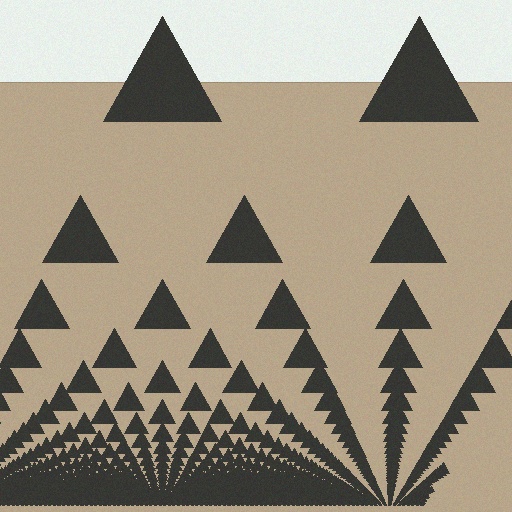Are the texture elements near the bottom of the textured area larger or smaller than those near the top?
Smaller. The gradient is inverted — elements near the bottom are smaller and denser.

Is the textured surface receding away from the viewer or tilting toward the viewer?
The surface appears to tilt toward the viewer. Texture elements get larger and sparser toward the top.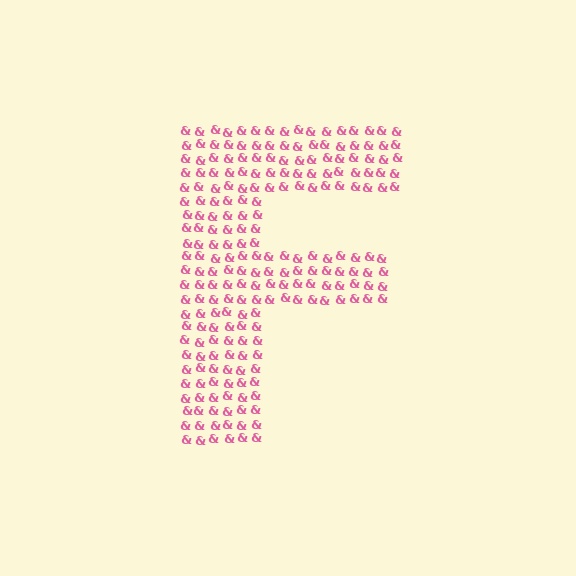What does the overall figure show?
The overall figure shows the letter F.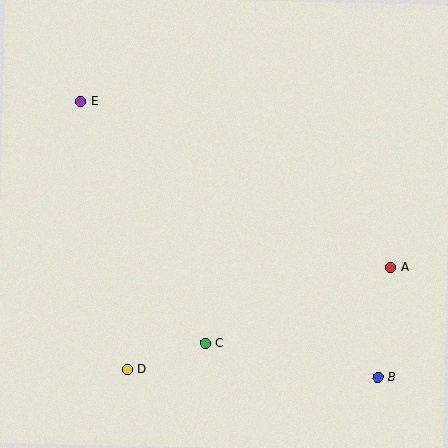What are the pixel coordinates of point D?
Point D is at (127, 369).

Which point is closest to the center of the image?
Point C at (206, 343) is closest to the center.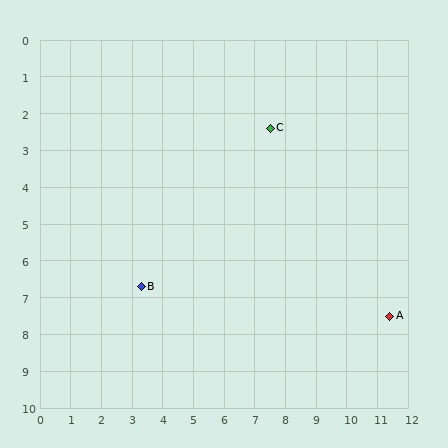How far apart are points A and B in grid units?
Points A and B are about 8.1 grid units apart.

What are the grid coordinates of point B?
Point B is at approximately (3.3, 6.7).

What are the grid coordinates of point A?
Point A is at approximately (11.4, 7.5).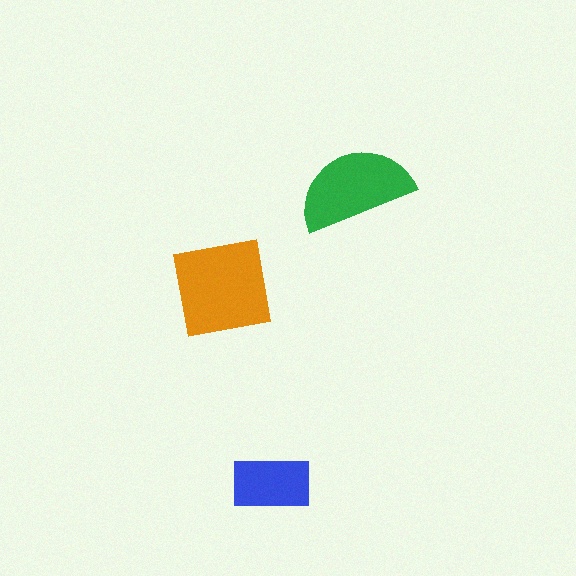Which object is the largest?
The orange square.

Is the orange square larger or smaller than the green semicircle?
Larger.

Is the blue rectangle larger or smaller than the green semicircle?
Smaller.